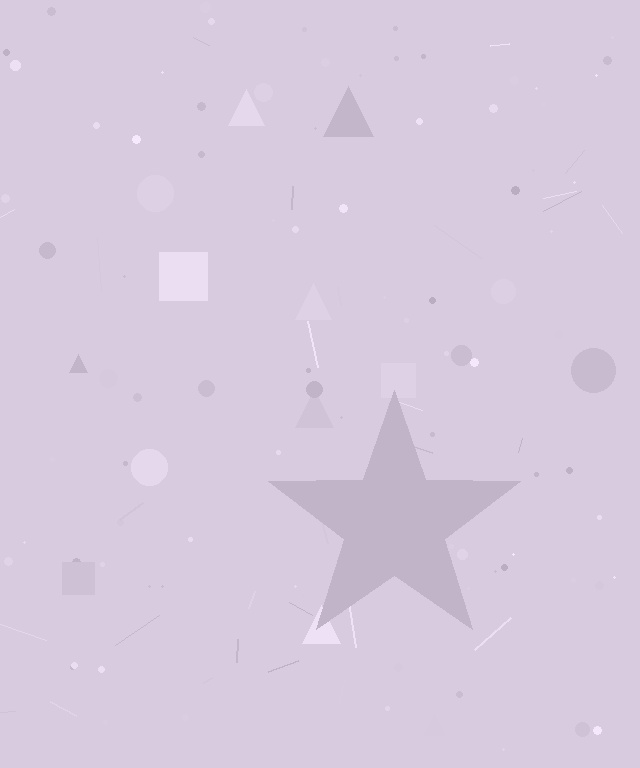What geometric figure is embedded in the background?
A star is embedded in the background.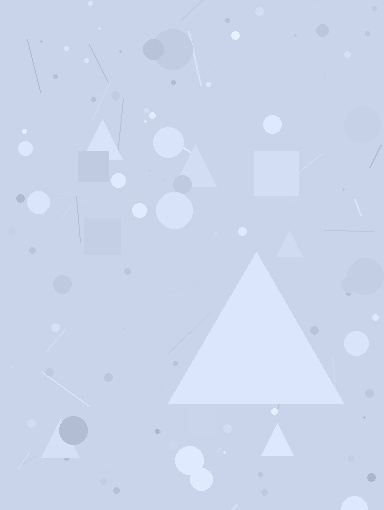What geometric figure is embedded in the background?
A triangle is embedded in the background.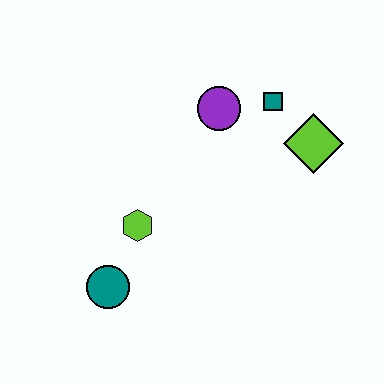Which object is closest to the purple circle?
The teal square is closest to the purple circle.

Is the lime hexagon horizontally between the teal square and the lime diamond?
No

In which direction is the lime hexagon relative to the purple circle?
The lime hexagon is below the purple circle.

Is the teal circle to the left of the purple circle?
Yes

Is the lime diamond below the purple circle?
Yes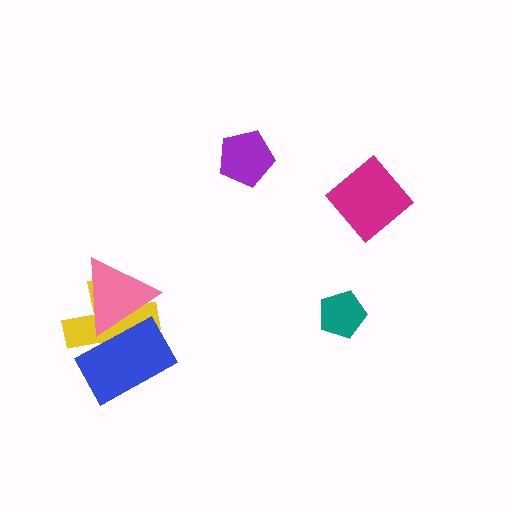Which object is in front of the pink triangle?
The blue rectangle is in front of the pink triangle.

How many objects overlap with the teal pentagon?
0 objects overlap with the teal pentagon.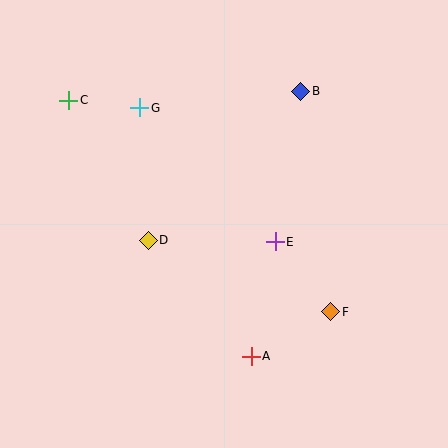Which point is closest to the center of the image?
Point E at (275, 242) is closest to the center.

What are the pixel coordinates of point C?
Point C is at (69, 100).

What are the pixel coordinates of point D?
Point D is at (148, 240).